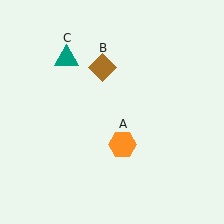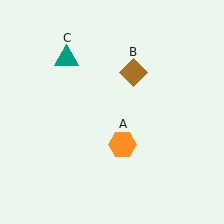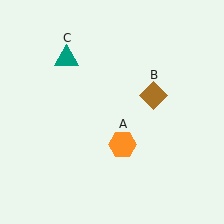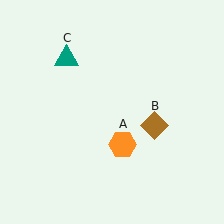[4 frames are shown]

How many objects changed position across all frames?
1 object changed position: brown diamond (object B).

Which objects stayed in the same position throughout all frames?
Orange hexagon (object A) and teal triangle (object C) remained stationary.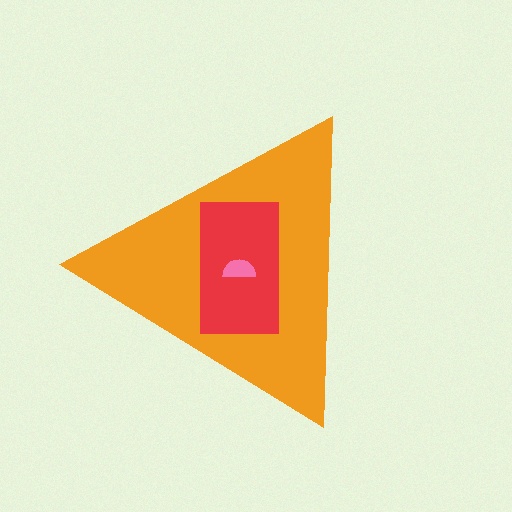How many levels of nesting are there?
3.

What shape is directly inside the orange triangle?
The red rectangle.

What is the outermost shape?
The orange triangle.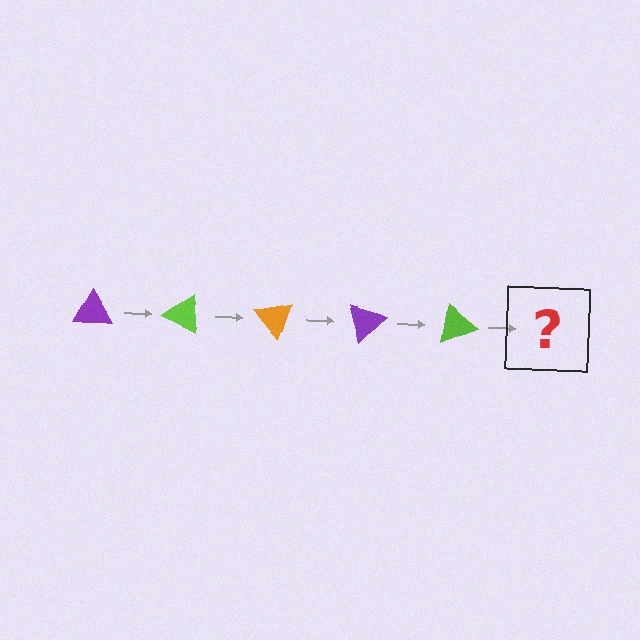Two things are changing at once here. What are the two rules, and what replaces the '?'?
The two rules are that it rotates 25 degrees each step and the color cycles through purple, lime, and orange. The '?' should be an orange triangle, rotated 125 degrees from the start.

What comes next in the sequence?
The next element should be an orange triangle, rotated 125 degrees from the start.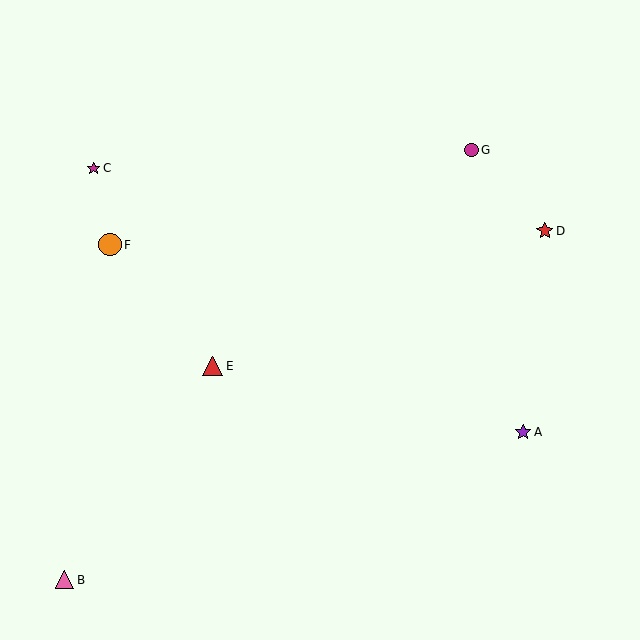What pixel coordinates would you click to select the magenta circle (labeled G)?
Click at (471, 150) to select the magenta circle G.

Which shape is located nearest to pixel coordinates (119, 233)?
The orange circle (labeled F) at (110, 245) is nearest to that location.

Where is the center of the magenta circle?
The center of the magenta circle is at (471, 150).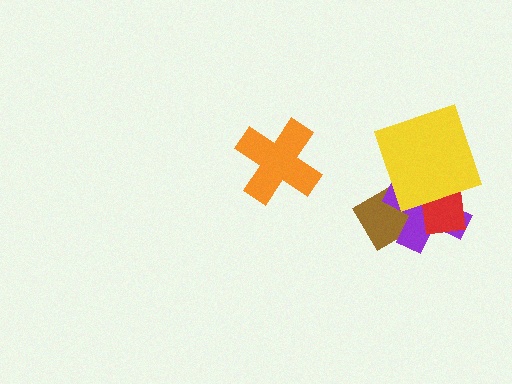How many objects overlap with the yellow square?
2 objects overlap with the yellow square.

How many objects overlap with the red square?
2 objects overlap with the red square.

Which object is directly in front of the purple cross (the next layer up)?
The red square is directly in front of the purple cross.